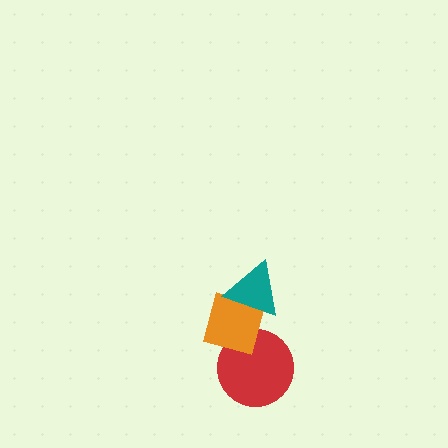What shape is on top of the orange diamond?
The teal triangle is on top of the orange diamond.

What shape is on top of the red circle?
The orange diamond is on top of the red circle.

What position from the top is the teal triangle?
The teal triangle is 1st from the top.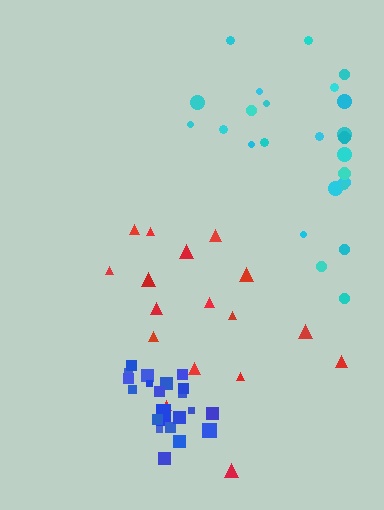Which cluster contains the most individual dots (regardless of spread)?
Cyan (27).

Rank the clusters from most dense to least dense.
blue, cyan, red.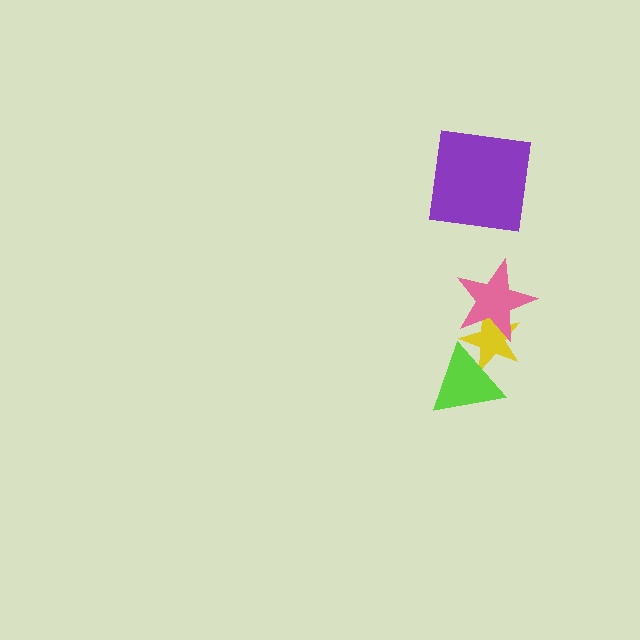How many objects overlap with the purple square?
0 objects overlap with the purple square.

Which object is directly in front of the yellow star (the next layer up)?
The pink star is directly in front of the yellow star.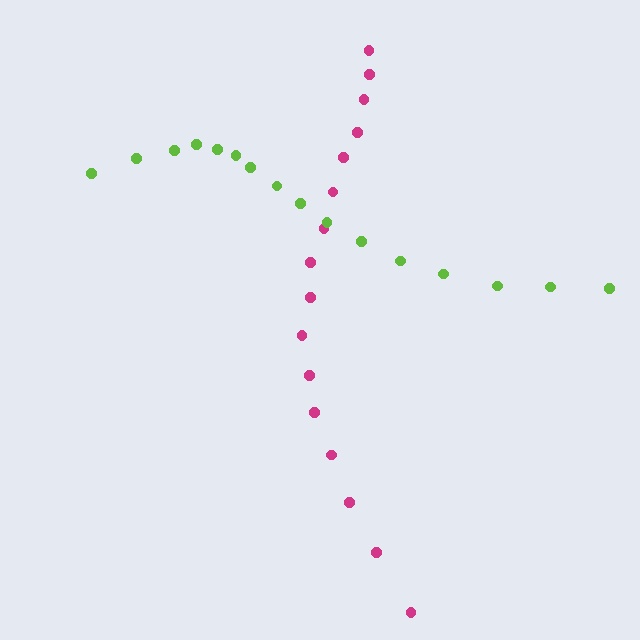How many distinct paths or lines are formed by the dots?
There are 2 distinct paths.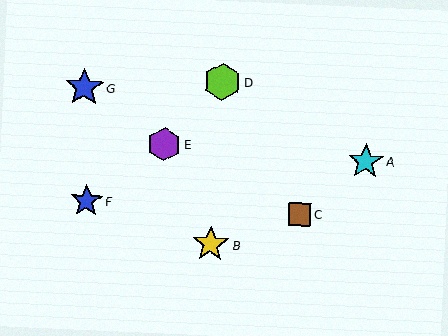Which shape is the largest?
The blue star (labeled G) is the largest.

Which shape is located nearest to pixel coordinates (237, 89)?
The lime hexagon (labeled D) at (223, 82) is nearest to that location.